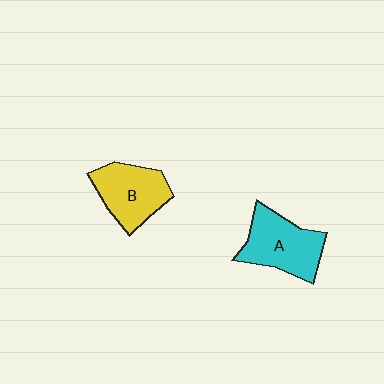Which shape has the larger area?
Shape A (cyan).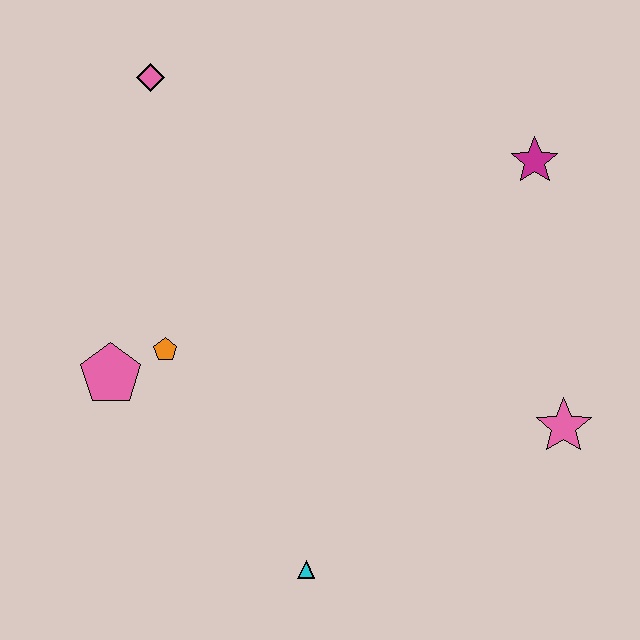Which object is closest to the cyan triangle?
The orange pentagon is closest to the cyan triangle.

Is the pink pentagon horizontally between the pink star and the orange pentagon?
No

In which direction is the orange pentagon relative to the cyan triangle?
The orange pentagon is above the cyan triangle.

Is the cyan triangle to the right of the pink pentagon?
Yes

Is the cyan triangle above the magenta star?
No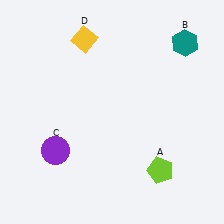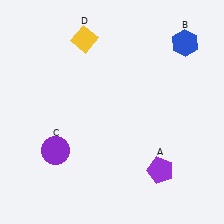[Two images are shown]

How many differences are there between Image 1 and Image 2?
There are 2 differences between the two images.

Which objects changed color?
A changed from lime to purple. B changed from teal to blue.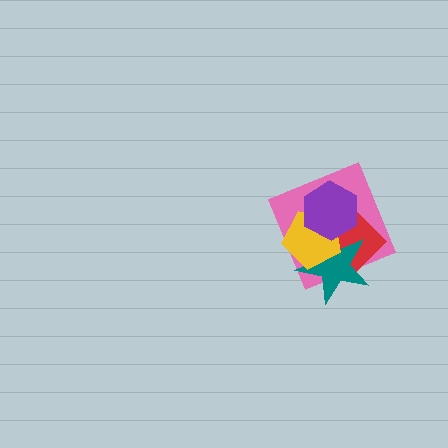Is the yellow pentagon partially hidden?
Yes, it is partially covered by another shape.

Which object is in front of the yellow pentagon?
The purple hexagon is in front of the yellow pentagon.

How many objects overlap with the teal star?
4 objects overlap with the teal star.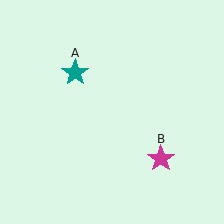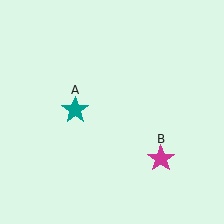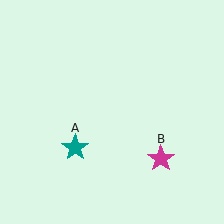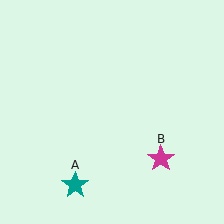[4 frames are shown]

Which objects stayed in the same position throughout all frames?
Magenta star (object B) remained stationary.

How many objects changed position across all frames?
1 object changed position: teal star (object A).